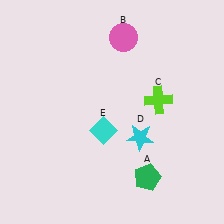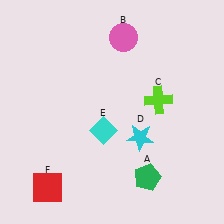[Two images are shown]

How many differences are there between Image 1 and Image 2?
There is 1 difference between the two images.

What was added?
A red square (F) was added in Image 2.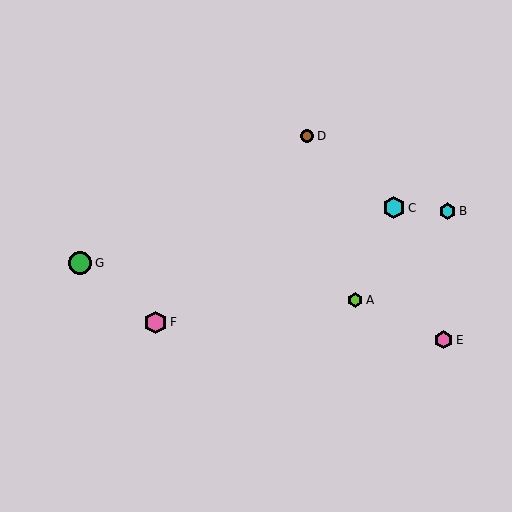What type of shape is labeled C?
Shape C is a cyan hexagon.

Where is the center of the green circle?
The center of the green circle is at (80, 263).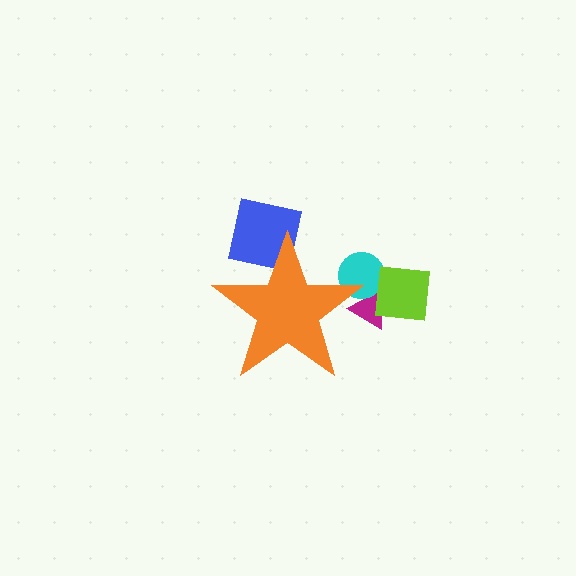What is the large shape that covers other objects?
An orange star.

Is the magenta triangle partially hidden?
Yes, the magenta triangle is partially hidden behind the orange star.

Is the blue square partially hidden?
Yes, the blue square is partially hidden behind the orange star.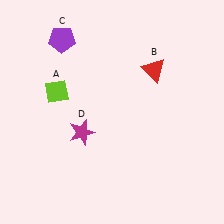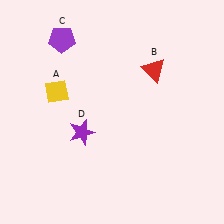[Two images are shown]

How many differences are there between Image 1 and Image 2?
There are 2 differences between the two images.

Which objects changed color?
A changed from lime to yellow. D changed from magenta to purple.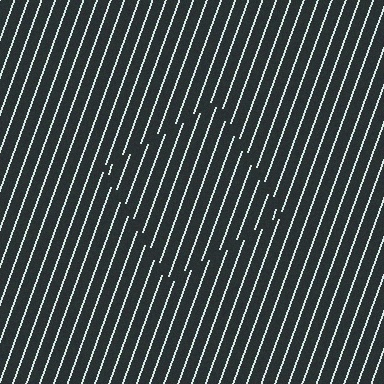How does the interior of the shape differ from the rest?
The interior of the shape contains the same grating, shifted by half a period — the contour is defined by the phase discontinuity where line-ends from the inner and outer gratings abut.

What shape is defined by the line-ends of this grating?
An illusory square. The interior of the shape contains the same grating, shifted by half a period — the contour is defined by the phase discontinuity where line-ends from the inner and outer gratings abut.